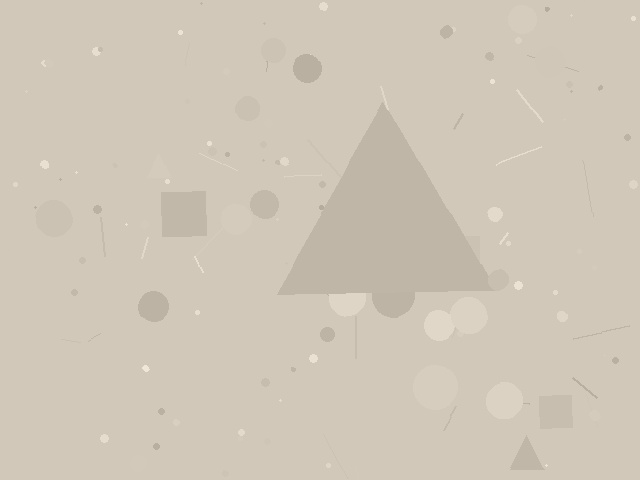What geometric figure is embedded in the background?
A triangle is embedded in the background.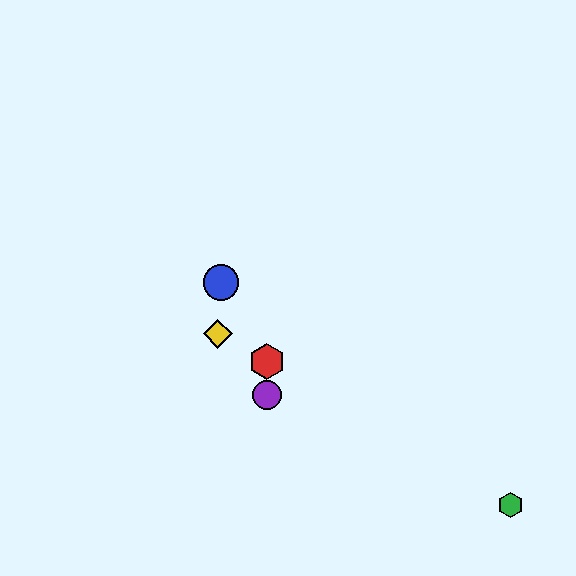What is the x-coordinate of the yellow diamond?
The yellow diamond is at x≈218.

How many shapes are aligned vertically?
2 shapes (the red hexagon, the purple circle) are aligned vertically.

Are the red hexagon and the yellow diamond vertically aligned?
No, the red hexagon is at x≈267 and the yellow diamond is at x≈218.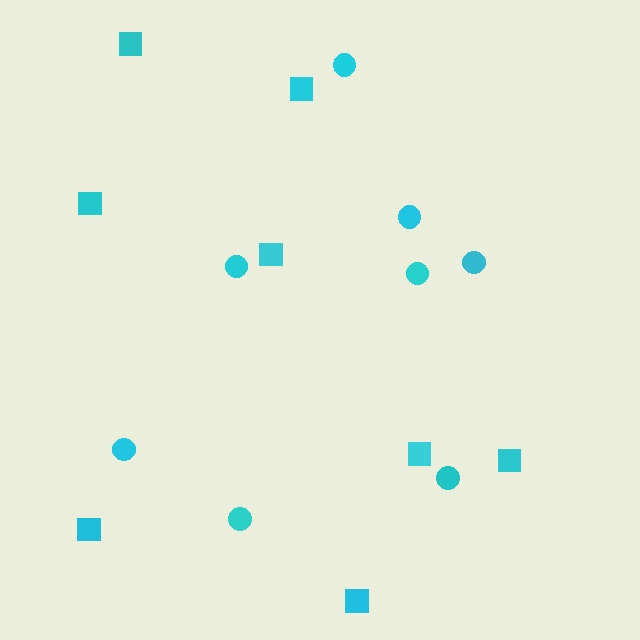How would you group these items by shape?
There are 2 groups: one group of circles (8) and one group of squares (8).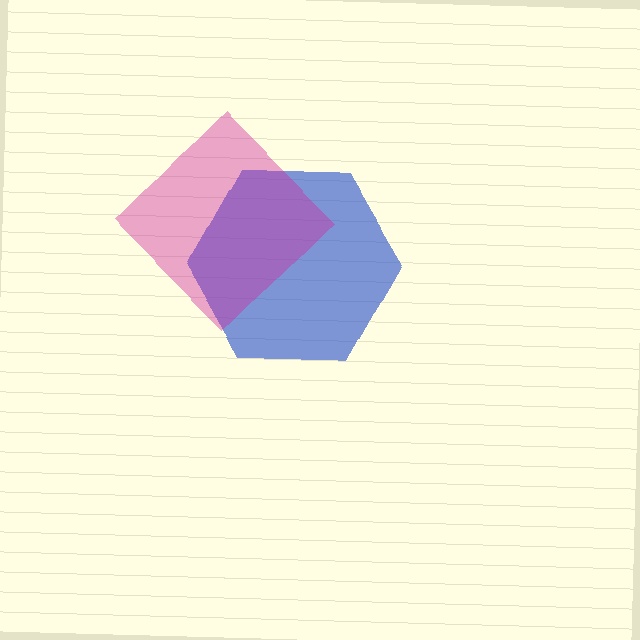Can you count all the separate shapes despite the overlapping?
Yes, there are 2 separate shapes.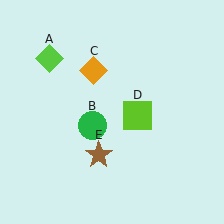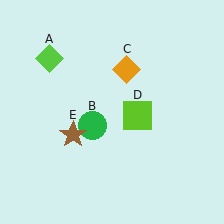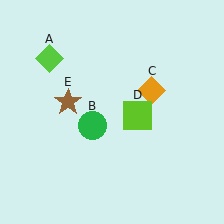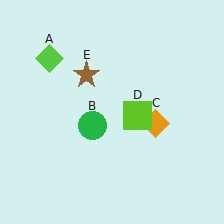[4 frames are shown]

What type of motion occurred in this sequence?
The orange diamond (object C), brown star (object E) rotated clockwise around the center of the scene.